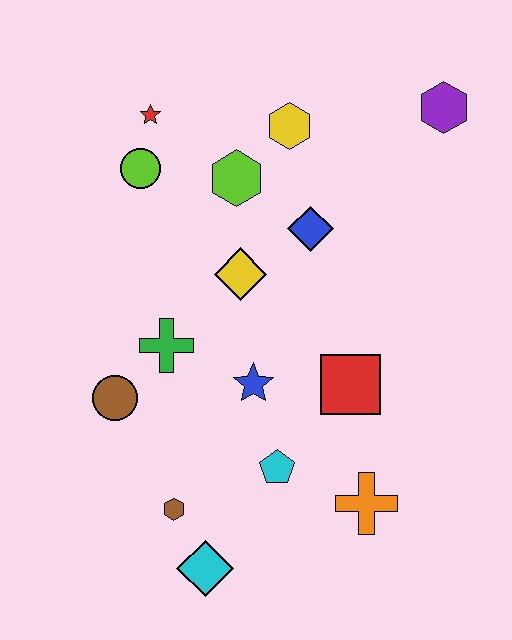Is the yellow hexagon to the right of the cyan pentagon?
Yes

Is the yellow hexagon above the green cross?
Yes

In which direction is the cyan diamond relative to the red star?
The cyan diamond is below the red star.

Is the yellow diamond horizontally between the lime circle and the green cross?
No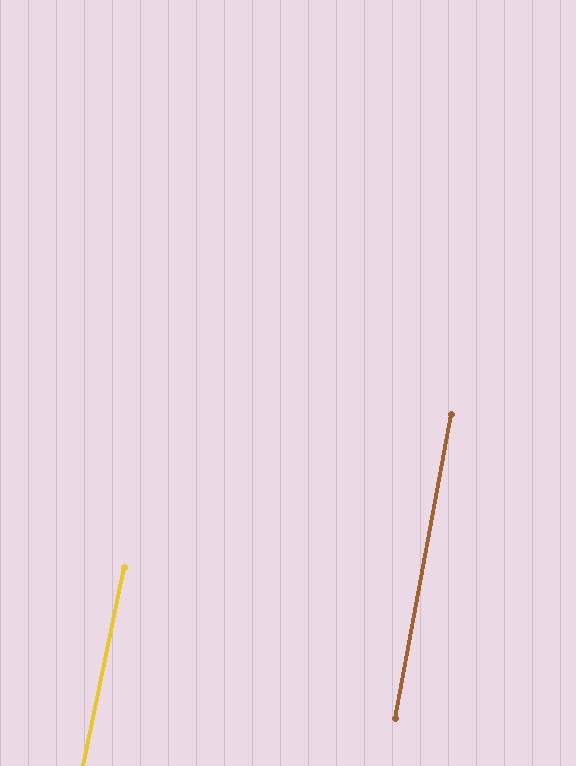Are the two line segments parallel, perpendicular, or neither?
Parallel — their directions differ by only 1.1°.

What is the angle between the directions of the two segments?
Approximately 1 degree.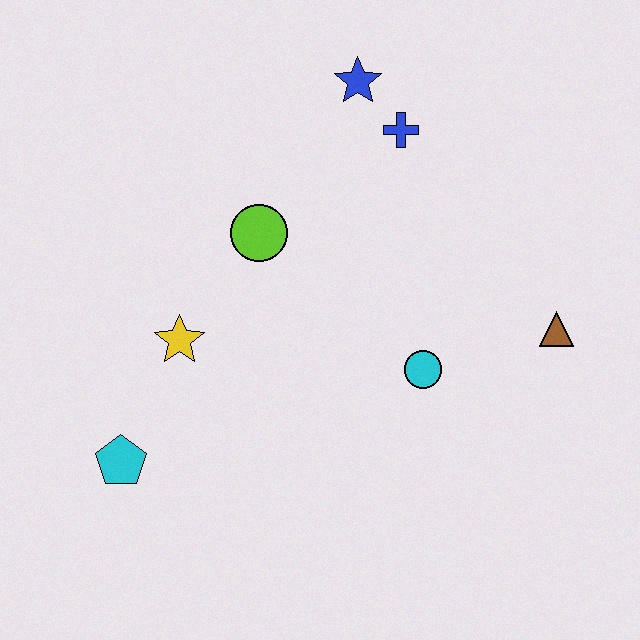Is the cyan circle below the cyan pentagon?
No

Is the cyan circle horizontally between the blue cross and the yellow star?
No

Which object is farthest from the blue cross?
The cyan pentagon is farthest from the blue cross.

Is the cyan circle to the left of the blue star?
No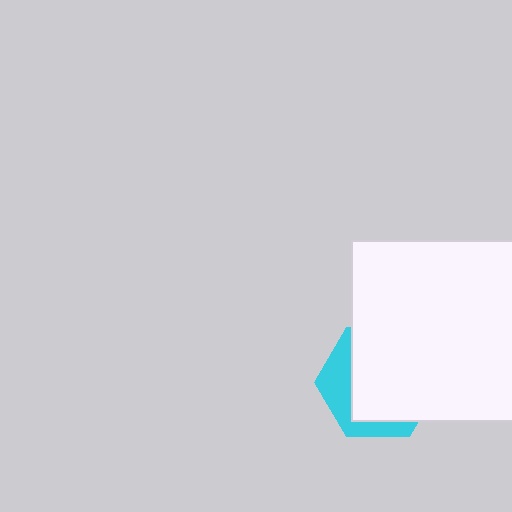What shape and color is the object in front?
The object in front is a white rectangle.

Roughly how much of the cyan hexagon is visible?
A small part of it is visible (roughly 32%).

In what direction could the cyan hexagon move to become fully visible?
The cyan hexagon could move toward the lower-left. That would shift it out from behind the white rectangle entirely.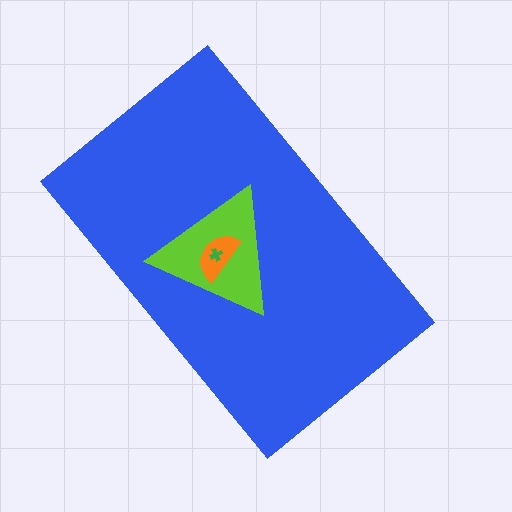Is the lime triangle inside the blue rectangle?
Yes.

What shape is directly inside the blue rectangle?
The lime triangle.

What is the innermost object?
The green cross.